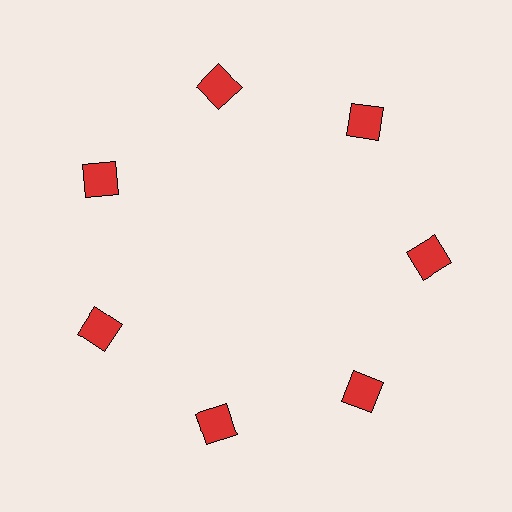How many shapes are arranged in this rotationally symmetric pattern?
There are 7 shapes, arranged in 7 groups of 1.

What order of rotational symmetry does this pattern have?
This pattern has 7-fold rotational symmetry.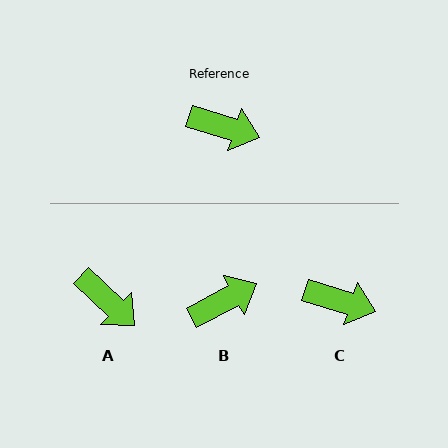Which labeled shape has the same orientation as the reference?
C.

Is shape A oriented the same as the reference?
No, it is off by about 26 degrees.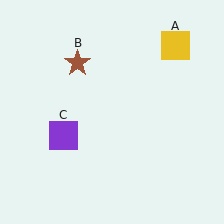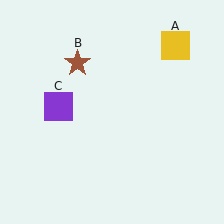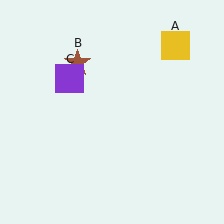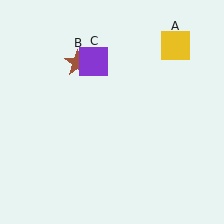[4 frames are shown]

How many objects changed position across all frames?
1 object changed position: purple square (object C).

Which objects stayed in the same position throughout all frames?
Yellow square (object A) and brown star (object B) remained stationary.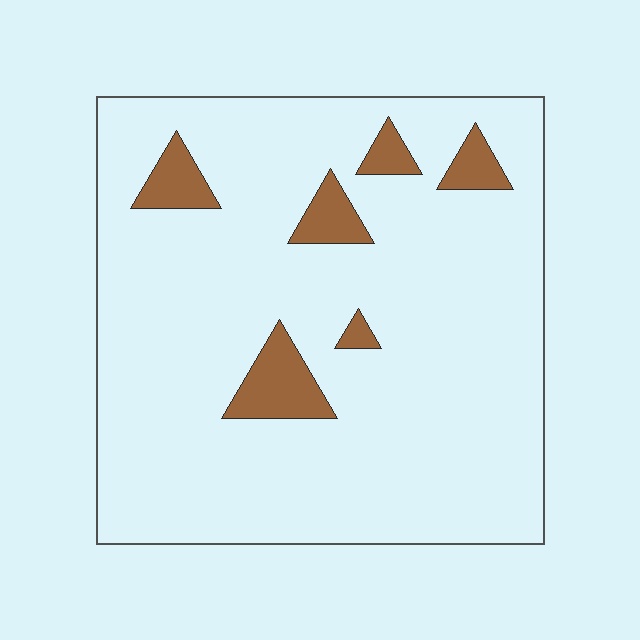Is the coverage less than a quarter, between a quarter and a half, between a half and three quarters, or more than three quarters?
Less than a quarter.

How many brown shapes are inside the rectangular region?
6.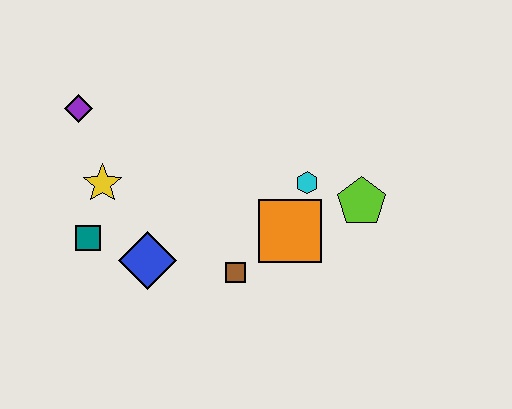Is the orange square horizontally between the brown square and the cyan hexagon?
Yes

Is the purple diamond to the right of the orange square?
No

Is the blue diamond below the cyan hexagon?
Yes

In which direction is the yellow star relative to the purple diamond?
The yellow star is below the purple diamond.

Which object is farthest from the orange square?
The purple diamond is farthest from the orange square.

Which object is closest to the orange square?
The cyan hexagon is closest to the orange square.